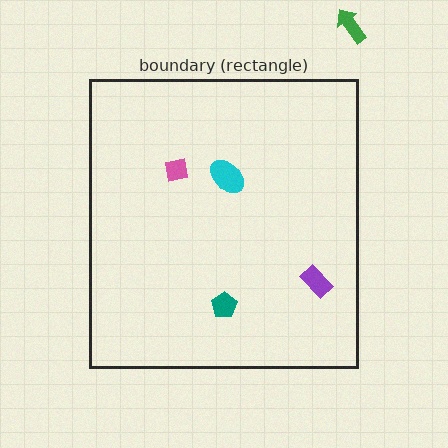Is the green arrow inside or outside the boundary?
Outside.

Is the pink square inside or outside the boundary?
Inside.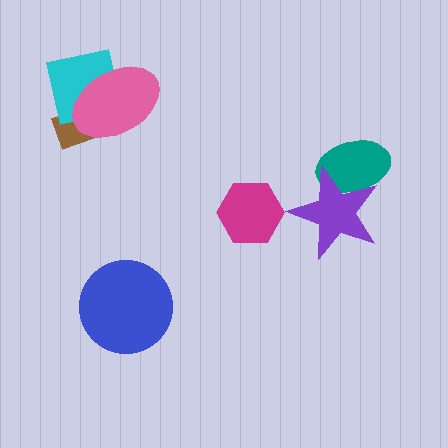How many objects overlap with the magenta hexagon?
0 objects overlap with the magenta hexagon.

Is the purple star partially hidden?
No, no other shape covers it.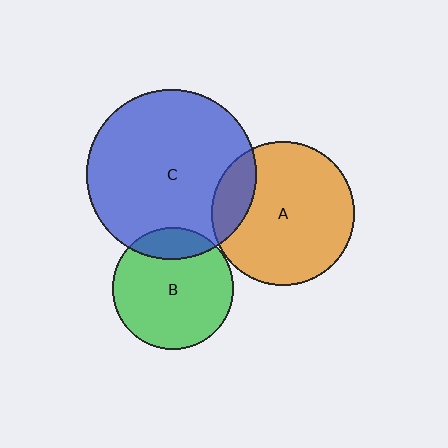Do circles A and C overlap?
Yes.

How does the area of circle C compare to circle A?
Approximately 1.4 times.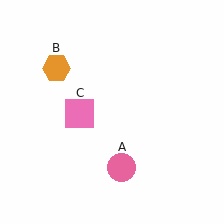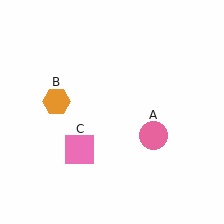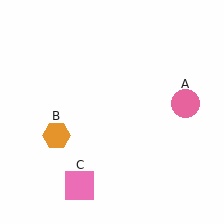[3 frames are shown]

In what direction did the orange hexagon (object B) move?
The orange hexagon (object B) moved down.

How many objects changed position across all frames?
3 objects changed position: pink circle (object A), orange hexagon (object B), pink square (object C).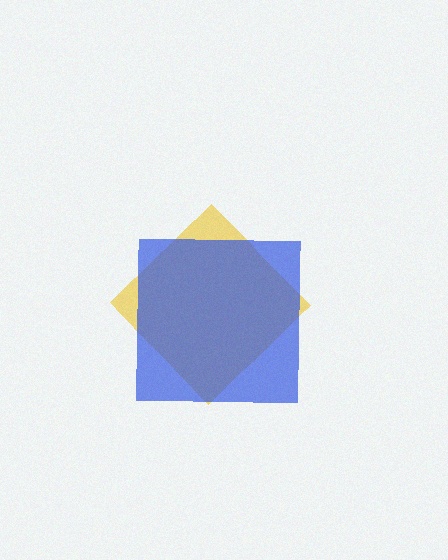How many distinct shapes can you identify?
There are 2 distinct shapes: a yellow diamond, a blue square.